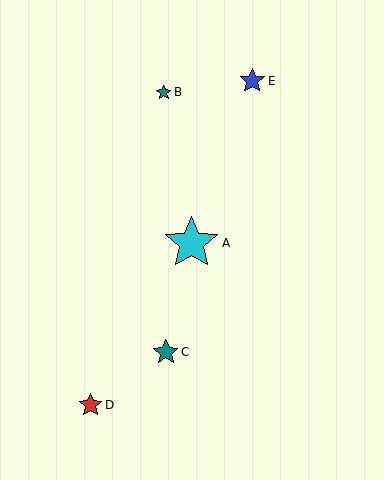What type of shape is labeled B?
Shape B is a teal star.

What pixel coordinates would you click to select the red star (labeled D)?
Click at (91, 405) to select the red star D.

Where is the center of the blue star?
The center of the blue star is at (252, 81).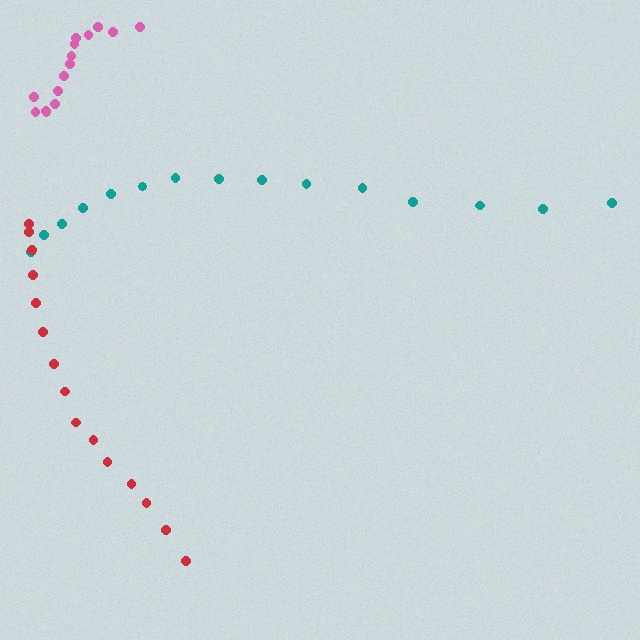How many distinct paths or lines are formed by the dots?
There are 3 distinct paths.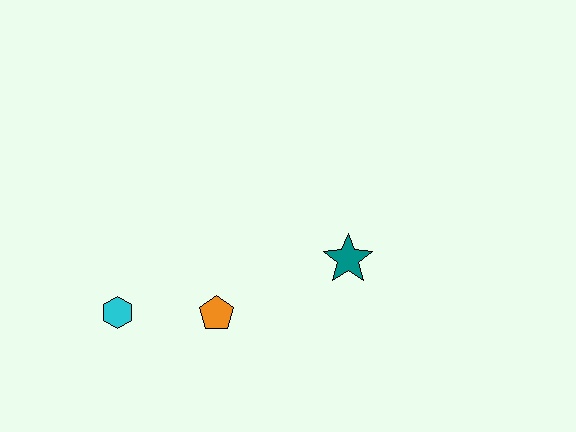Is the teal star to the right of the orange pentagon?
Yes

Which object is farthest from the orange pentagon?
The teal star is farthest from the orange pentagon.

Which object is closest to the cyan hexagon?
The orange pentagon is closest to the cyan hexagon.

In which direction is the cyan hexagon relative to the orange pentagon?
The cyan hexagon is to the left of the orange pentagon.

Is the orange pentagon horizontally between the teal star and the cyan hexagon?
Yes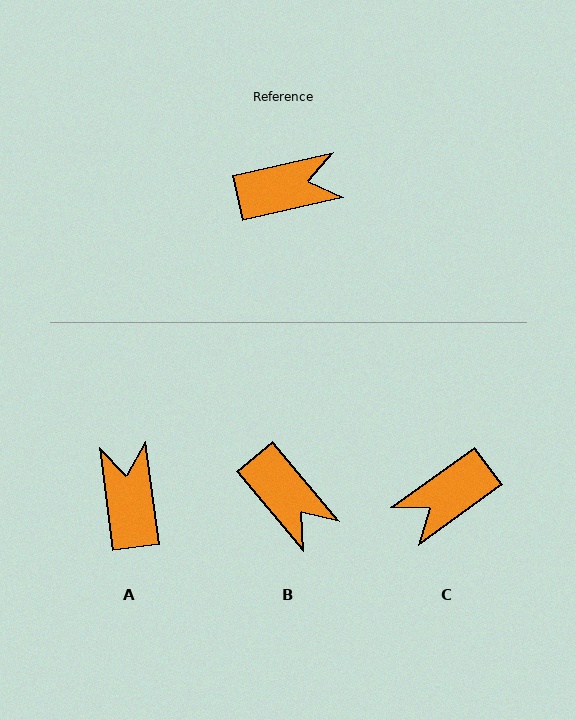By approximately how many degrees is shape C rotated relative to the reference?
Approximately 157 degrees clockwise.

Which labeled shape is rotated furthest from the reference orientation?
C, about 157 degrees away.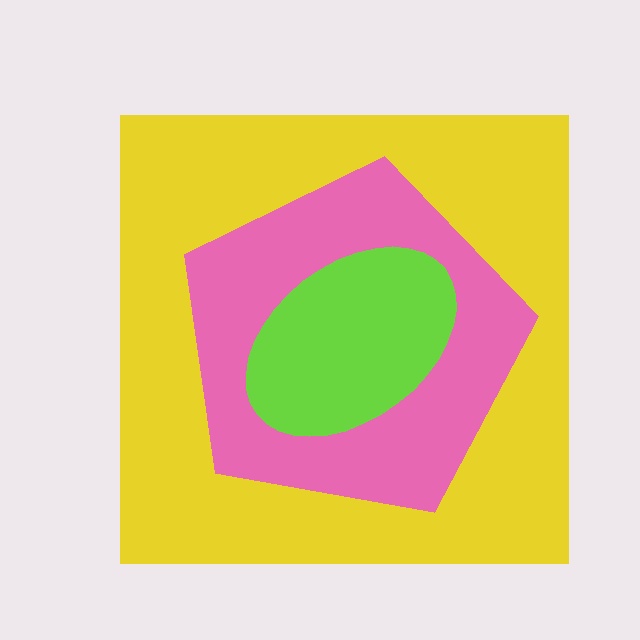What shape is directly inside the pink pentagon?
The lime ellipse.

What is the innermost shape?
The lime ellipse.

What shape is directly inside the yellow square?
The pink pentagon.